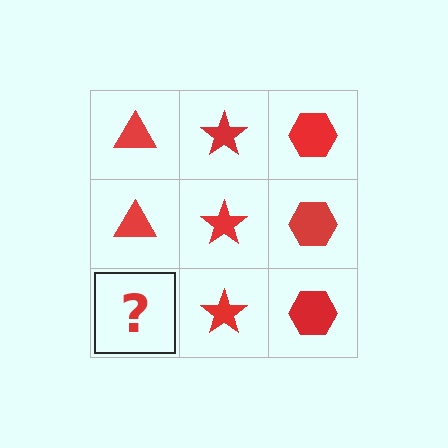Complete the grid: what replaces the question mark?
The question mark should be replaced with a red triangle.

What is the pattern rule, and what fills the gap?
The rule is that each column has a consistent shape. The gap should be filled with a red triangle.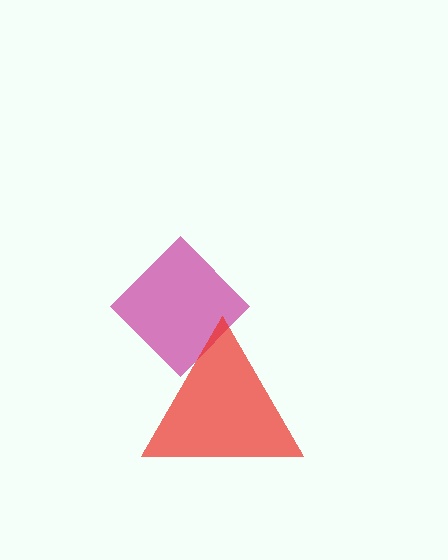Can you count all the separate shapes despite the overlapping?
Yes, there are 2 separate shapes.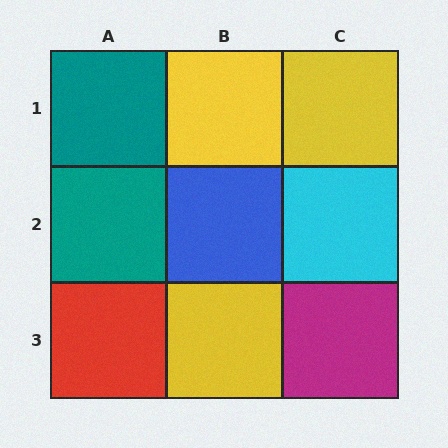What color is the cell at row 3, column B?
Yellow.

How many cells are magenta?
1 cell is magenta.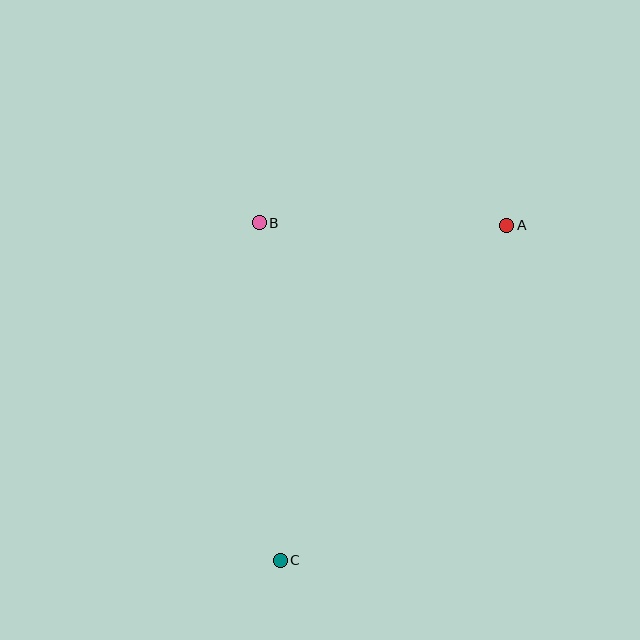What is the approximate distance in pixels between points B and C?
The distance between B and C is approximately 338 pixels.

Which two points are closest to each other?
Points A and B are closest to each other.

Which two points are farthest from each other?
Points A and C are farthest from each other.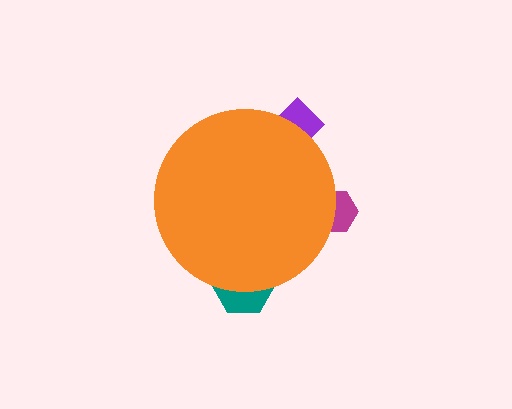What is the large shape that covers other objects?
An orange circle.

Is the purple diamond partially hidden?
Yes, the purple diamond is partially hidden behind the orange circle.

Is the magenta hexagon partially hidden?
Yes, the magenta hexagon is partially hidden behind the orange circle.